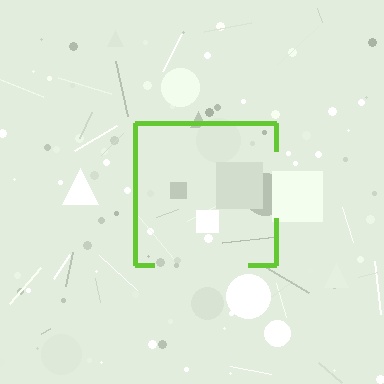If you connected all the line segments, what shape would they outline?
They would outline a square.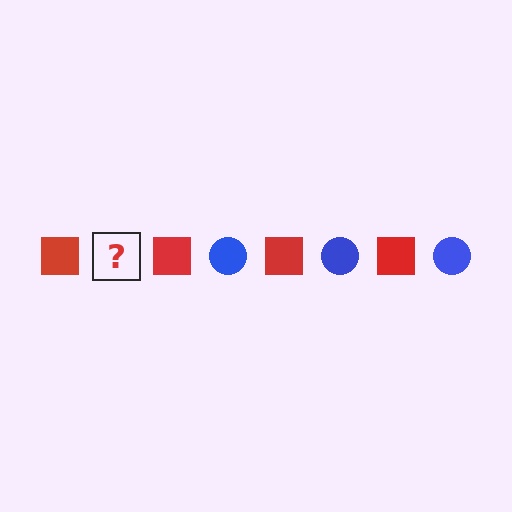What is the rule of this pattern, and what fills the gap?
The rule is that the pattern alternates between red square and blue circle. The gap should be filled with a blue circle.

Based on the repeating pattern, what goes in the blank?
The blank should be a blue circle.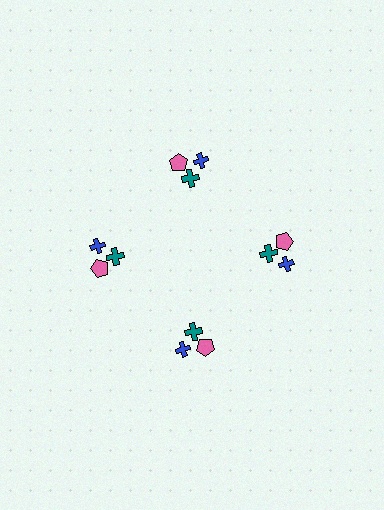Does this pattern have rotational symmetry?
Yes, this pattern has 4-fold rotational symmetry. It looks the same after rotating 90 degrees around the center.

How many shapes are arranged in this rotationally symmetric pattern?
There are 12 shapes, arranged in 4 groups of 3.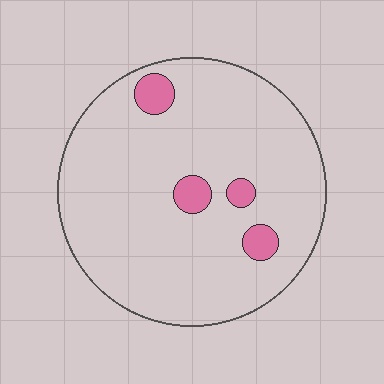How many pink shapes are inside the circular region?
4.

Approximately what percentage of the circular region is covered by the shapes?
Approximately 10%.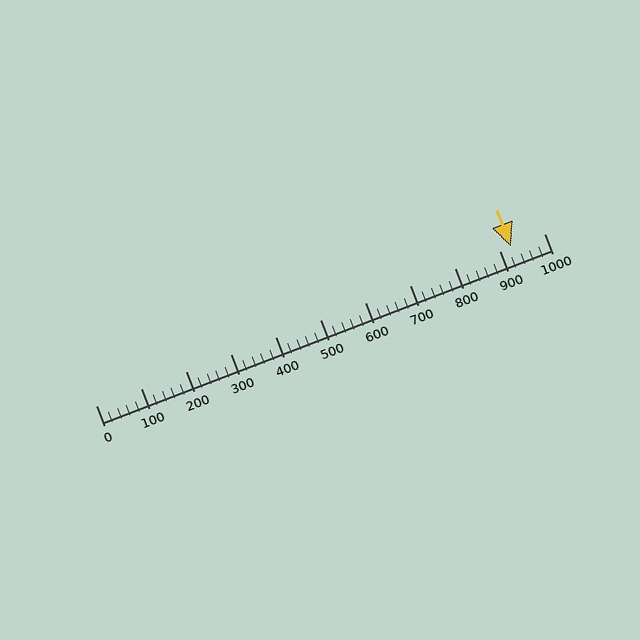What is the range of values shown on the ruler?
The ruler shows values from 0 to 1000.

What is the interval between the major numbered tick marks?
The major tick marks are spaced 100 units apart.